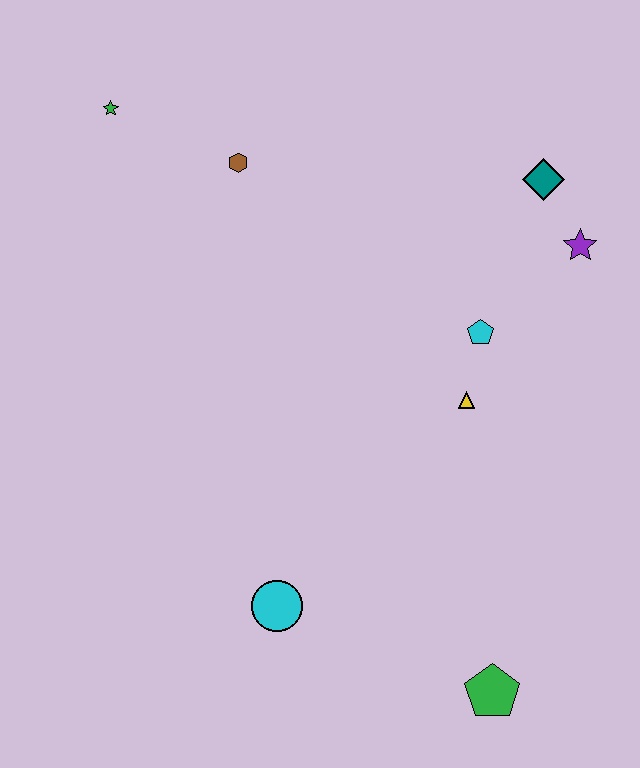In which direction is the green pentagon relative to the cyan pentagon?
The green pentagon is below the cyan pentagon.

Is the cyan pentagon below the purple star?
Yes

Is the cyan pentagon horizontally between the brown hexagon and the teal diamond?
Yes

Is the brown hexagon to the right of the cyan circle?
No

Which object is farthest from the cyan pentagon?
The green star is farthest from the cyan pentagon.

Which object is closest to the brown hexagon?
The green star is closest to the brown hexagon.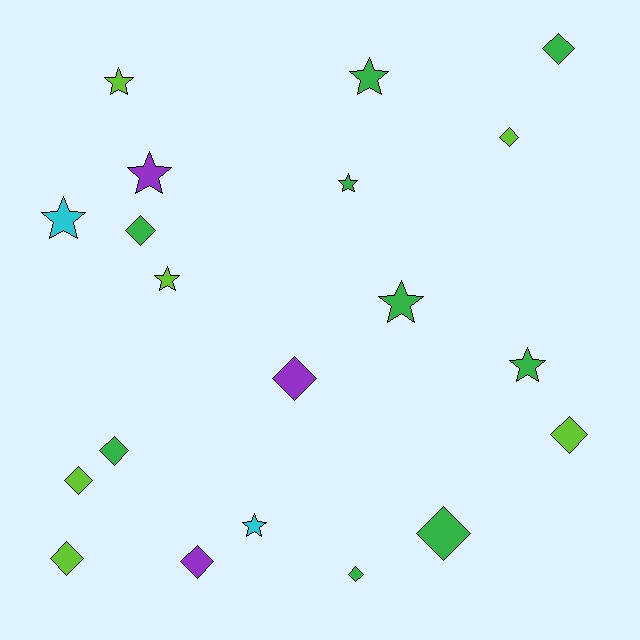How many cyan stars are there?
There are 2 cyan stars.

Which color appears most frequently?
Green, with 9 objects.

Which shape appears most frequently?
Diamond, with 11 objects.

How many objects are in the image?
There are 20 objects.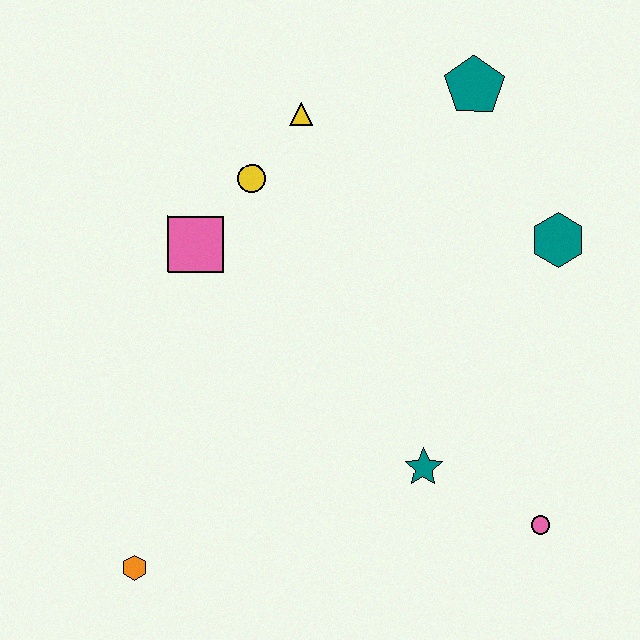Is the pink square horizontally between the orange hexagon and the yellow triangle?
Yes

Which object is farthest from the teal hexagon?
The orange hexagon is farthest from the teal hexagon.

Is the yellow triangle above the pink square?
Yes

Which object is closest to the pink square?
The yellow circle is closest to the pink square.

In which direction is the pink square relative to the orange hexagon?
The pink square is above the orange hexagon.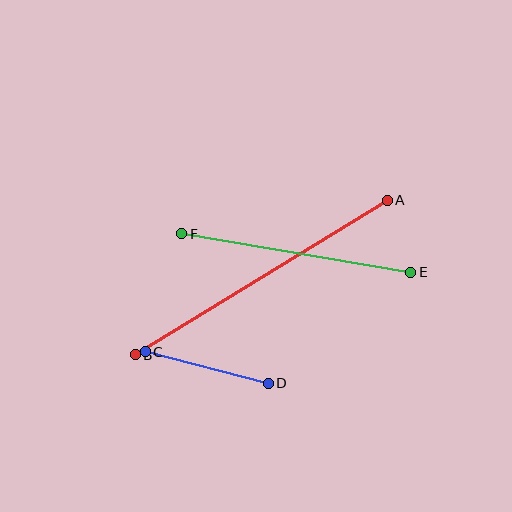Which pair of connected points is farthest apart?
Points A and B are farthest apart.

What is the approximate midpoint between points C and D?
The midpoint is at approximately (207, 367) pixels.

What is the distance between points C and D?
The distance is approximately 127 pixels.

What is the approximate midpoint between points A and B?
The midpoint is at approximately (261, 278) pixels.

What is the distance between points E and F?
The distance is approximately 232 pixels.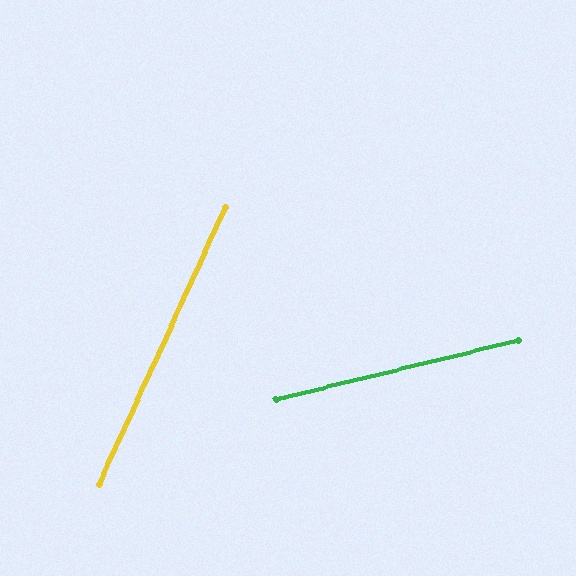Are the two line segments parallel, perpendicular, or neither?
Neither parallel nor perpendicular — they differ by about 52°.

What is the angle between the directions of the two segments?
Approximately 52 degrees.